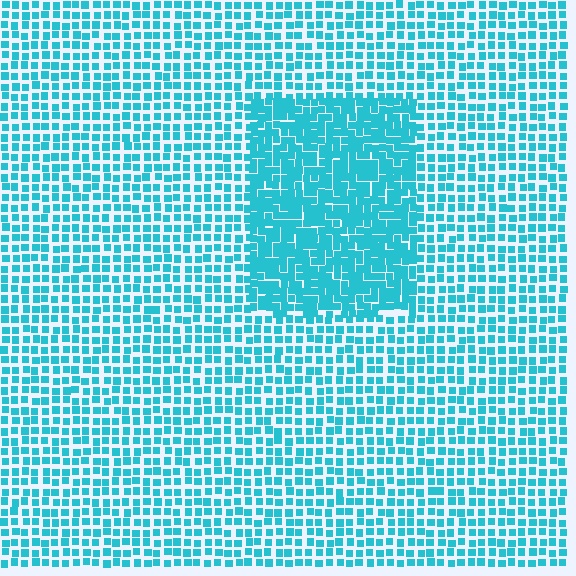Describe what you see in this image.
The image contains small cyan elements arranged at two different densities. A rectangle-shaped region is visible where the elements are more densely packed than the surrounding area.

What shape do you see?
I see a rectangle.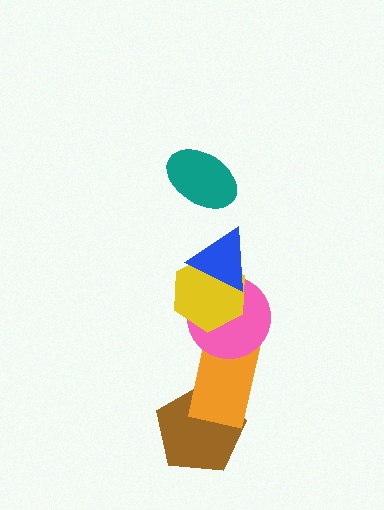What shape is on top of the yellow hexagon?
The blue triangle is on top of the yellow hexagon.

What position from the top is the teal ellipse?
The teal ellipse is 1st from the top.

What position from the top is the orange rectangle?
The orange rectangle is 5th from the top.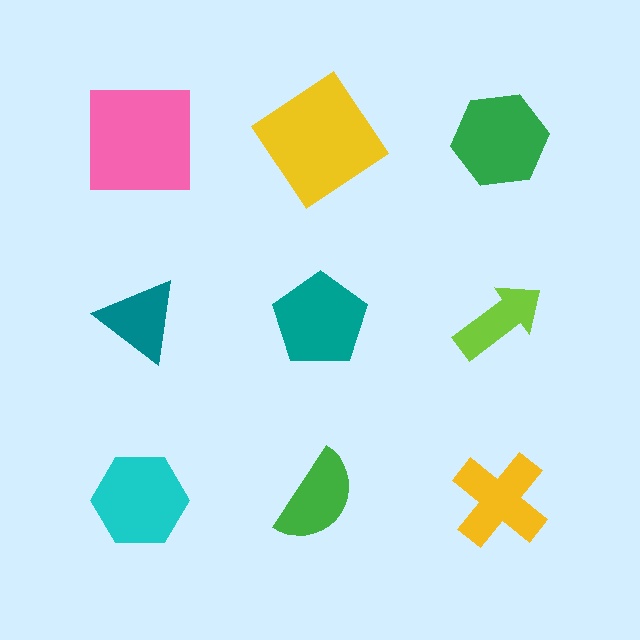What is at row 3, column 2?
A green semicircle.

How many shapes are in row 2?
3 shapes.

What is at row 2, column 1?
A teal triangle.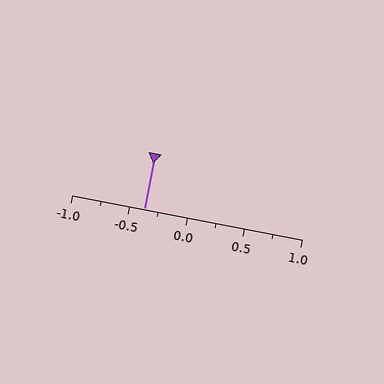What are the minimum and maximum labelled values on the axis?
The axis runs from -1.0 to 1.0.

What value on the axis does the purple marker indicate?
The marker indicates approximately -0.38.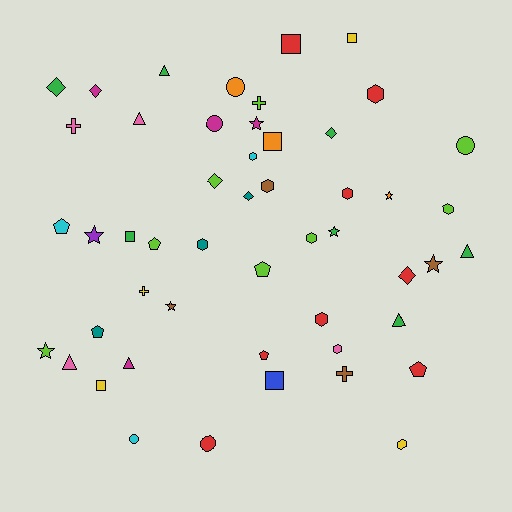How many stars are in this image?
There are 7 stars.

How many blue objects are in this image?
There is 1 blue object.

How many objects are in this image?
There are 50 objects.